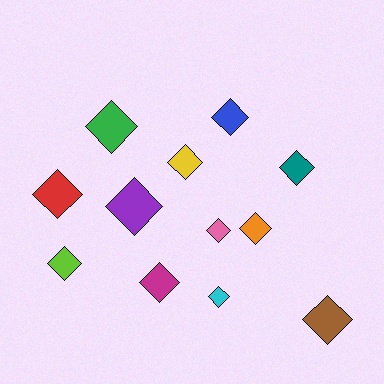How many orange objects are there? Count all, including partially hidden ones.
There is 1 orange object.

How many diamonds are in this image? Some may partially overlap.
There are 12 diamonds.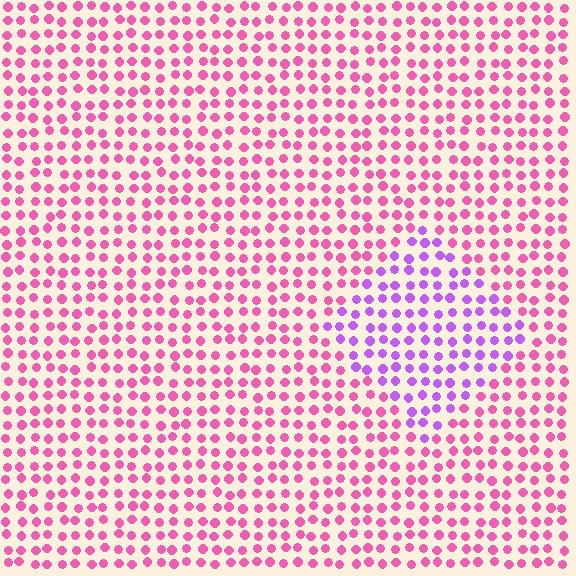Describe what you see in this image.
The image is filled with small pink elements in a uniform arrangement. A diamond-shaped region is visible where the elements are tinted to a slightly different hue, forming a subtle color boundary.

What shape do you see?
I see a diamond.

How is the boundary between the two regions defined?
The boundary is defined purely by a slight shift in hue (about 45 degrees). Spacing, size, and orientation are identical on both sides.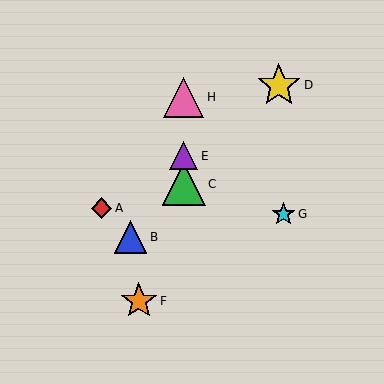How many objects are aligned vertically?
3 objects (C, E, H) are aligned vertically.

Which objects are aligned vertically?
Objects C, E, H are aligned vertically.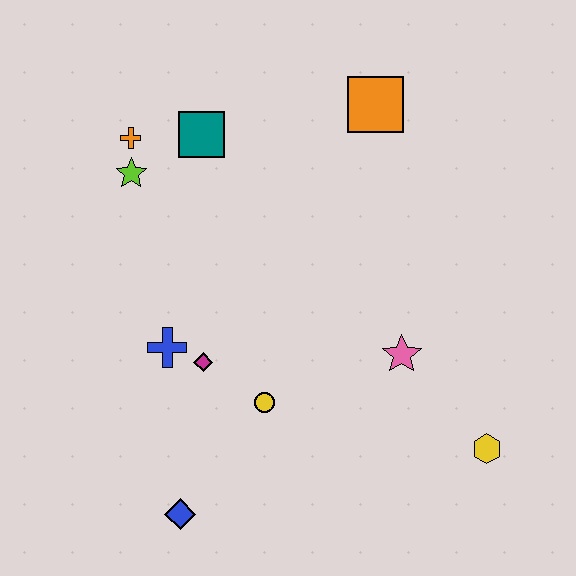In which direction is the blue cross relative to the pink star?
The blue cross is to the left of the pink star.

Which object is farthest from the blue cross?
The yellow hexagon is farthest from the blue cross.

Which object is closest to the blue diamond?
The yellow circle is closest to the blue diamond.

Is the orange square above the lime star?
Yes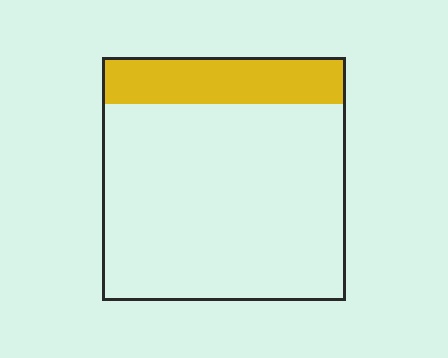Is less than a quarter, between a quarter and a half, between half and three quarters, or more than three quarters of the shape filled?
Less than a quarter.